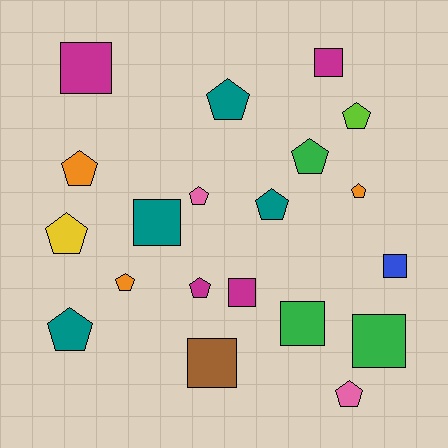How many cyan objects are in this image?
There are no cyan objects.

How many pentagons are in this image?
There are 12 pentagons.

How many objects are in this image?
There are 20 objects.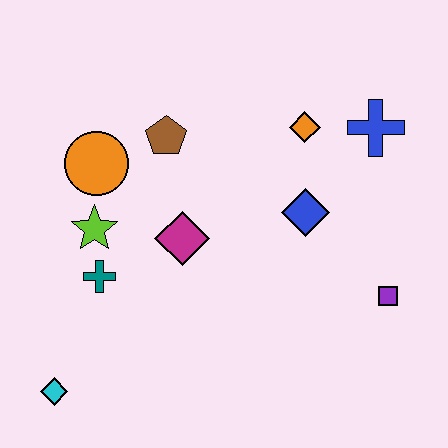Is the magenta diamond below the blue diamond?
Yes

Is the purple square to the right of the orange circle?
Yes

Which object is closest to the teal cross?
The lime star is closest to the teal cross.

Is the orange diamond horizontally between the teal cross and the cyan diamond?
No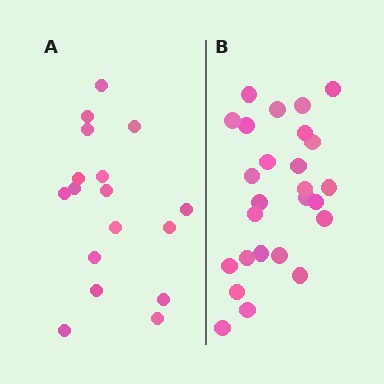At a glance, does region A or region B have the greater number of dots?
Region B (the right region) has more dots.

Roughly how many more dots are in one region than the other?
Region B has roughly 8 or so more dots than region A.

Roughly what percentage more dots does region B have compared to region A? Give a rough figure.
About 55% more.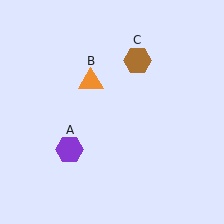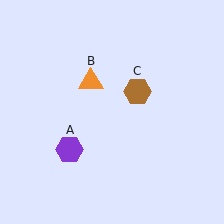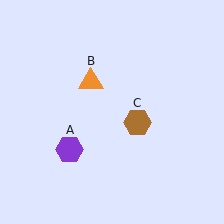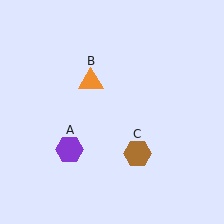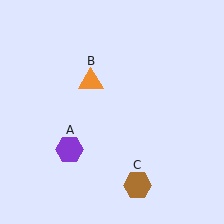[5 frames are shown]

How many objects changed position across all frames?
1 object changed position: brown hexagon (object C).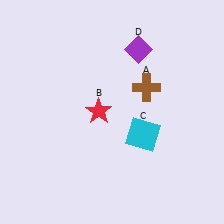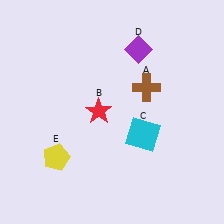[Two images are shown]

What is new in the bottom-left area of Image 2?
A yellow pentagon (E) was added in the bottom-left area of Image 2.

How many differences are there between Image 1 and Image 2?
There is 1 difference between the two images.